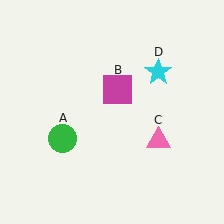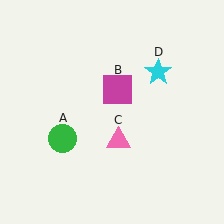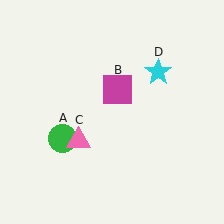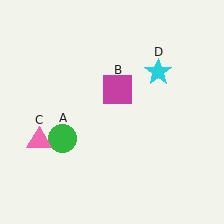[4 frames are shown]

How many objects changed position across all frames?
1 object changed position: pink triangle (object C).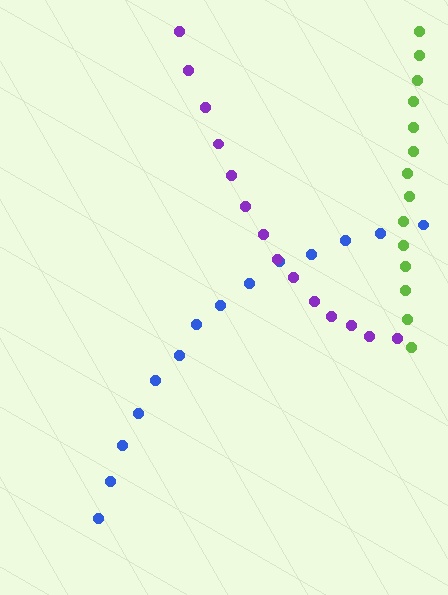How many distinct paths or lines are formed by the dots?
There are 3 distinct paths.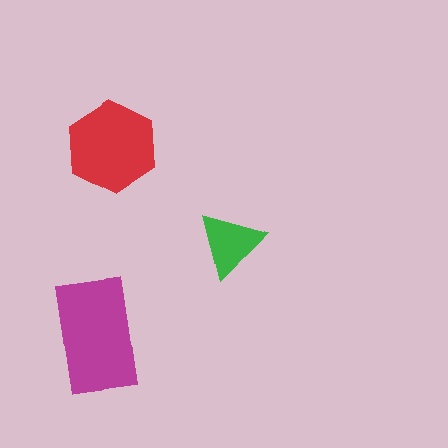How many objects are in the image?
There are 3 objects in the image.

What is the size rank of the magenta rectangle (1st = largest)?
1st.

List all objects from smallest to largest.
The green triangle, the red hexagon, the magenta rectangle.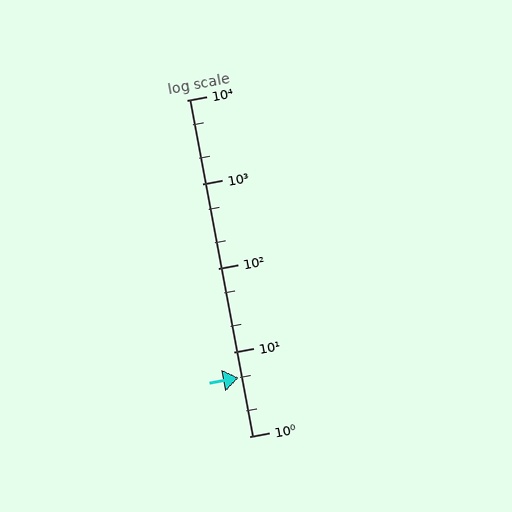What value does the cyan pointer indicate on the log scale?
The pointer indicates approximately 4.9.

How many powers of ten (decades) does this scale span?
The scale spans 4 decades, from 1 to 10000.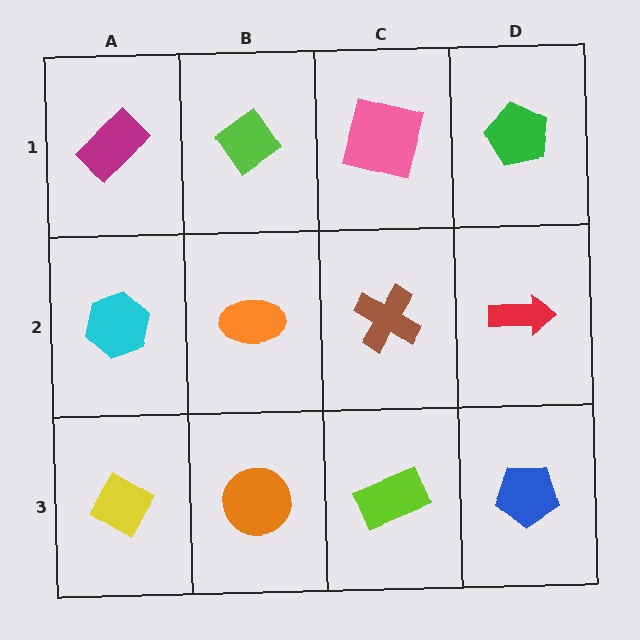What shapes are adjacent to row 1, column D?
A red arrow (row 2, column D), a pink square (row 1, column C).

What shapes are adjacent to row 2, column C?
A pink square (row 1, column C), a lime rectangle (row 3, column C), an orange ellipse (row 2, column B), a red arrow (row 2, column D).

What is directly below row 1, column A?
A cyan hexagon.